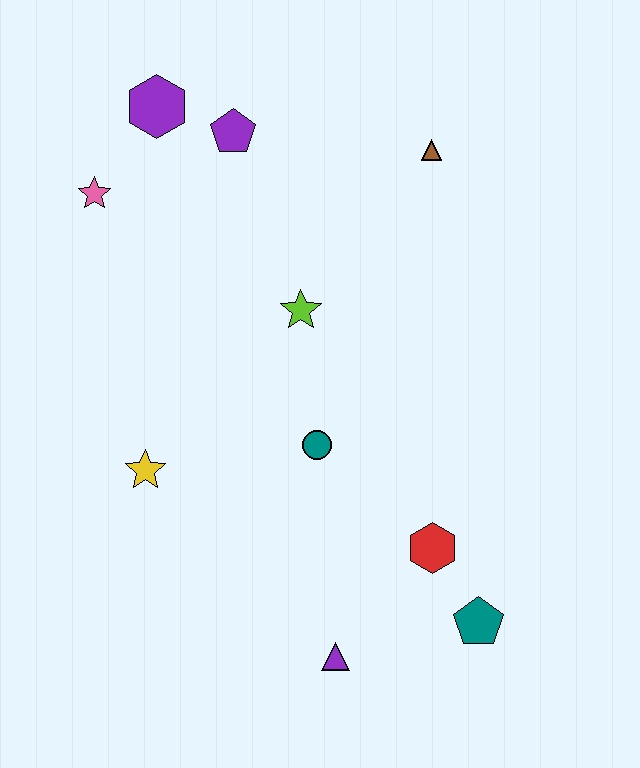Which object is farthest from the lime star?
The teal pentagon is farthest from the lime star.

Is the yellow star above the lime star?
No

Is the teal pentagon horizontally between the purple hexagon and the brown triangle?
No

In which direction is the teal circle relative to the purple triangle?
The teal circle is above the purple triangle.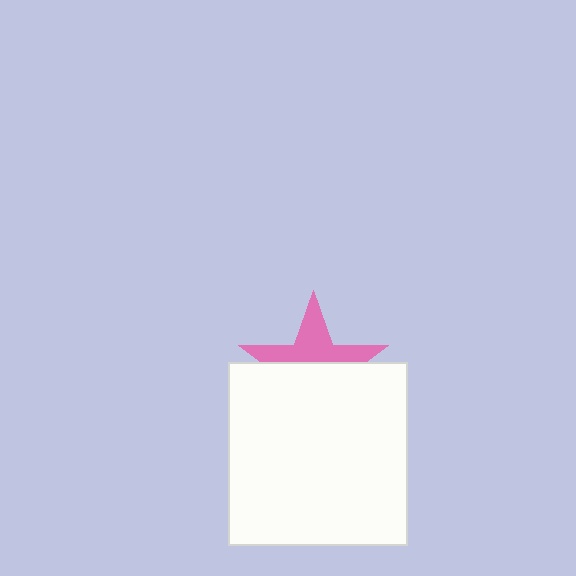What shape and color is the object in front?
The object in front is a white rectangle.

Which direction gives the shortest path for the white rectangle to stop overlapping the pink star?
Moving down gives the shortest separation.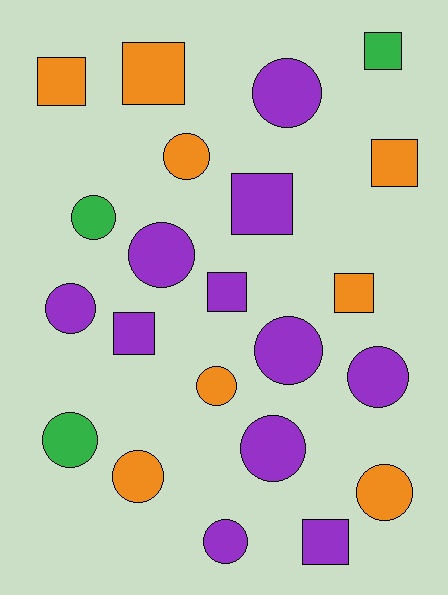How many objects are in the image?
There are 22 objects.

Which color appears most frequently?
Purple, with 11 objects.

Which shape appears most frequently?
Circle, with 13 objects.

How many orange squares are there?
There are 4 orange squares.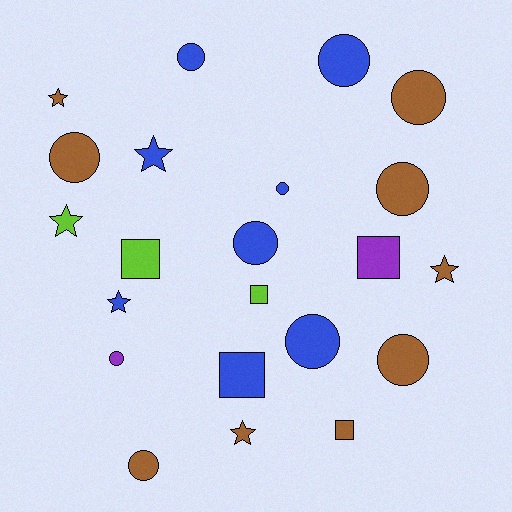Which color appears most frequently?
Brown, with 9 objects.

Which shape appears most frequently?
Circle, with 11 objects.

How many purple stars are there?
There are no purple stars.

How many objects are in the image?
There are 22 objects.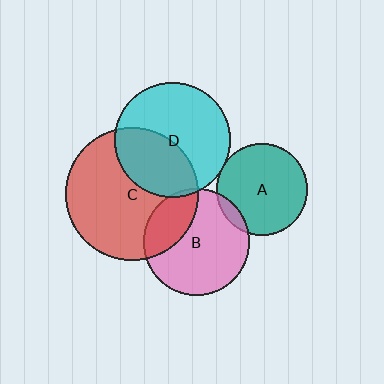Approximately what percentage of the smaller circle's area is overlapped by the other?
Approximately 5%.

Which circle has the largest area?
Circle C (red).